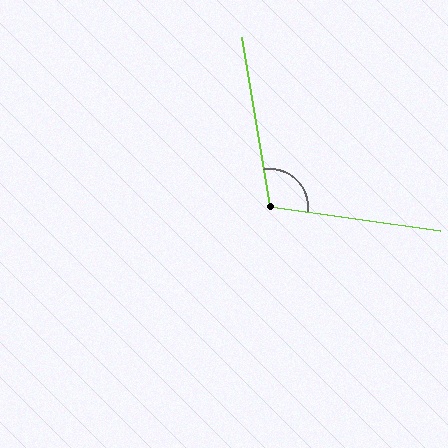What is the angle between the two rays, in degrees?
Approximately 107 degrees.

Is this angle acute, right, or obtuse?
It is obtuse.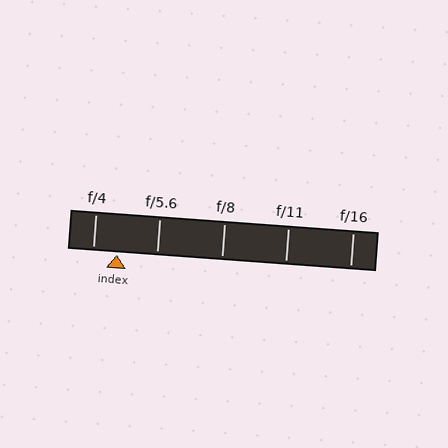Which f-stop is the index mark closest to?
The index mark is closest to f/4.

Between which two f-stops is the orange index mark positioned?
The index mark is between f/4 and f/5.6.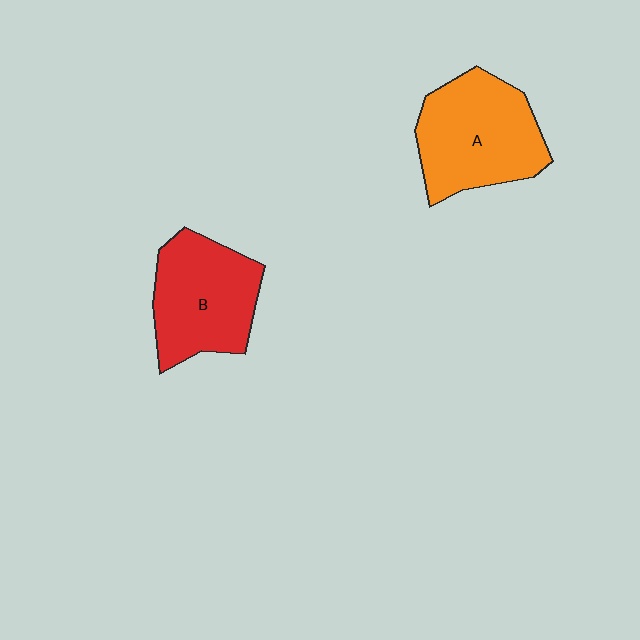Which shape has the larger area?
Shape A (orange).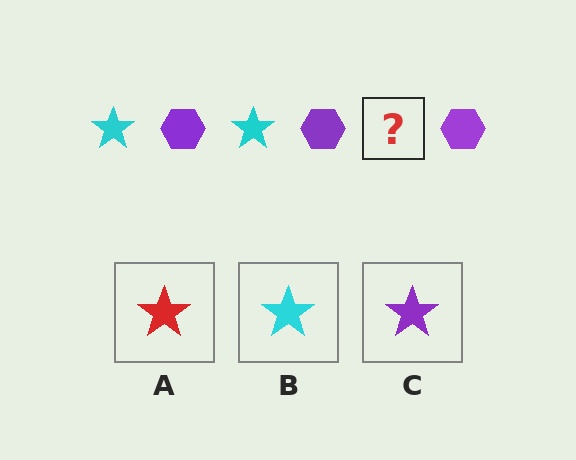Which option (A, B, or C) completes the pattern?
B.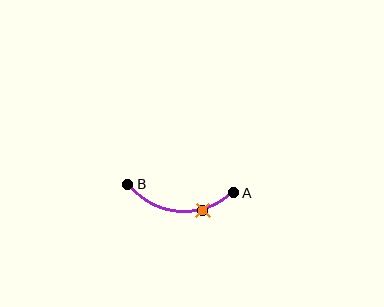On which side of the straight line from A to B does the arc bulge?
The arc bulges below the straight line connecting A and B.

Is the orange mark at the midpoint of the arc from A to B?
No. The orange mark lies on the arc but is closer to endpoint A. The arc midpoint would be at the point on the curve equidistant along the arc from both A and B.